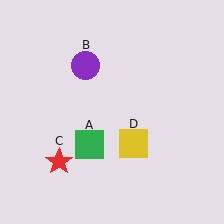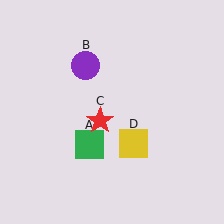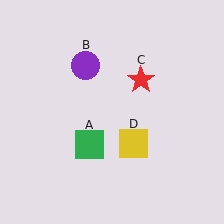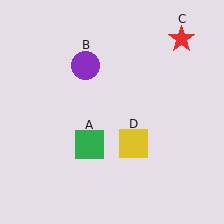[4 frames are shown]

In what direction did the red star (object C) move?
The red star (object C) moved up and to the right.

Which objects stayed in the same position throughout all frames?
Green square (object A) and purple circle (object B) and yellow square (object D) remained stationary.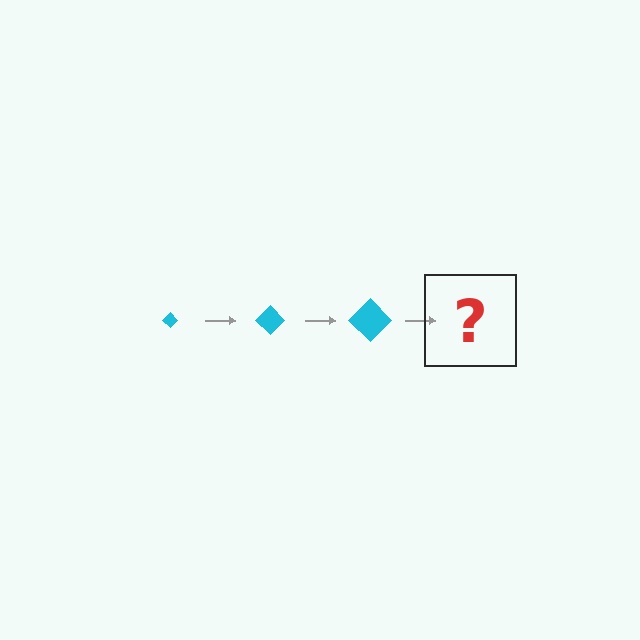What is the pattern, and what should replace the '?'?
The pattern is that the diamond gets progressively larger each step. The '?' should be a cyan diamond, larger than the previous one.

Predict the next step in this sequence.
The next step is a cyan diamond, larger than the previous one.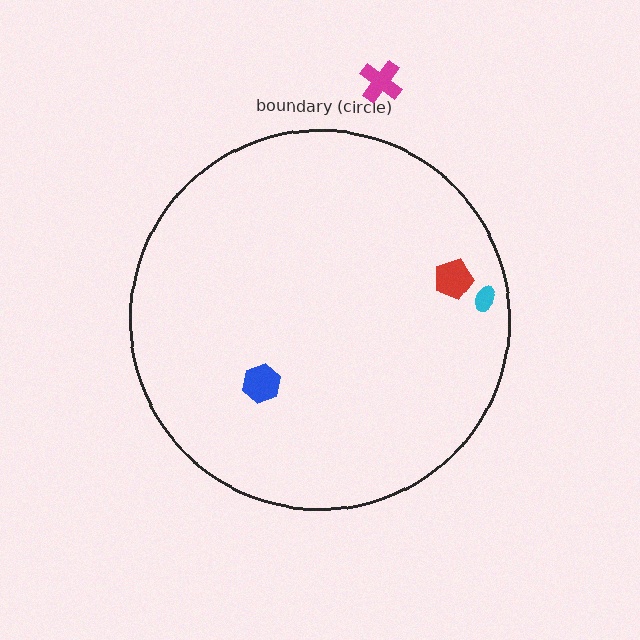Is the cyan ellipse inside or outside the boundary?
Inside.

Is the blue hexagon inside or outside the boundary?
Inside.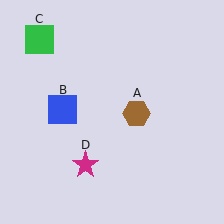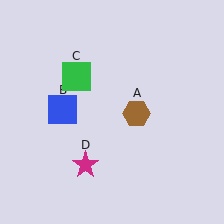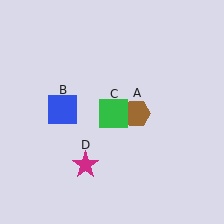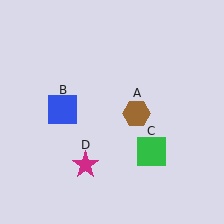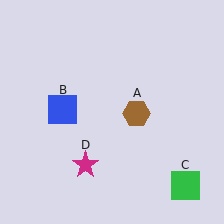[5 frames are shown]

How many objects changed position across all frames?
1 object changed position: green square (object C).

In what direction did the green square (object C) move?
The green square (object C) moved down and to the right.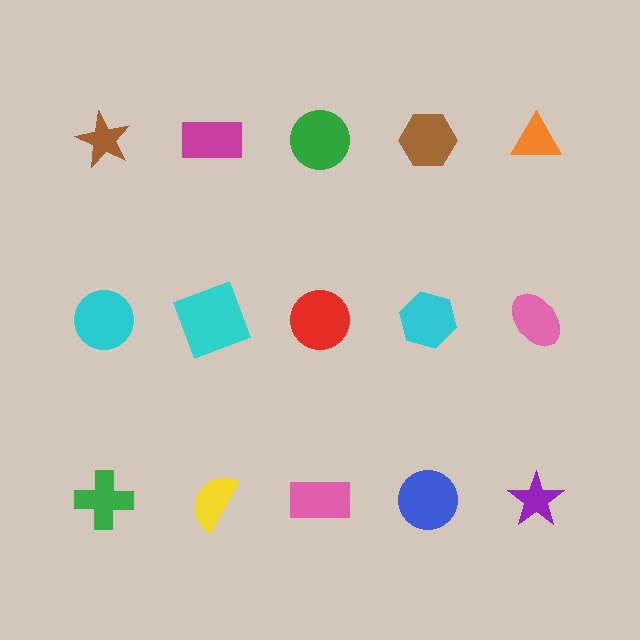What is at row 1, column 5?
An orange triangle.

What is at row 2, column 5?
A pink ellipse.